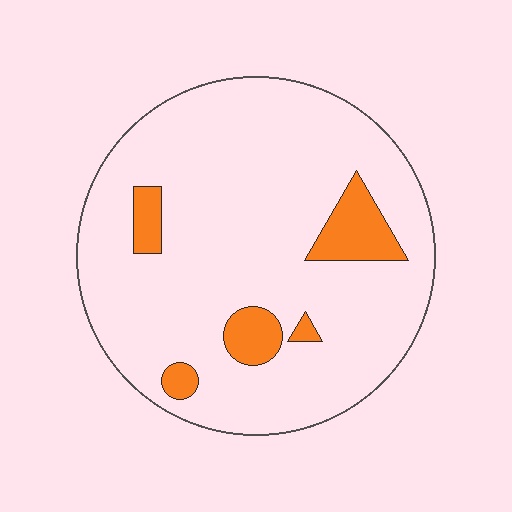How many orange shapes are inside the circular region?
5.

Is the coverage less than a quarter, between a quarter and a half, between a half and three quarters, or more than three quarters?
Less than a quarter.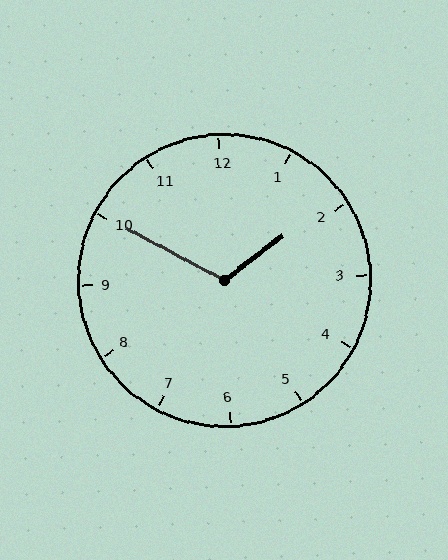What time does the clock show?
1:50.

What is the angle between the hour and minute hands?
Approximately 115 degrees.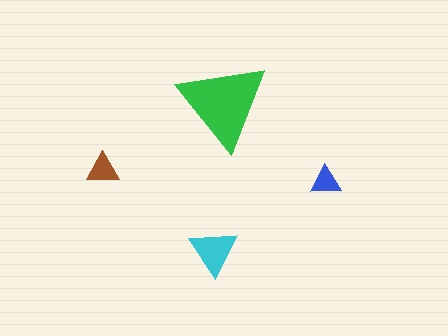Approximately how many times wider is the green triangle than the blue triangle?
About 3 times wider.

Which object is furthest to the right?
The blue triangle is rightmost.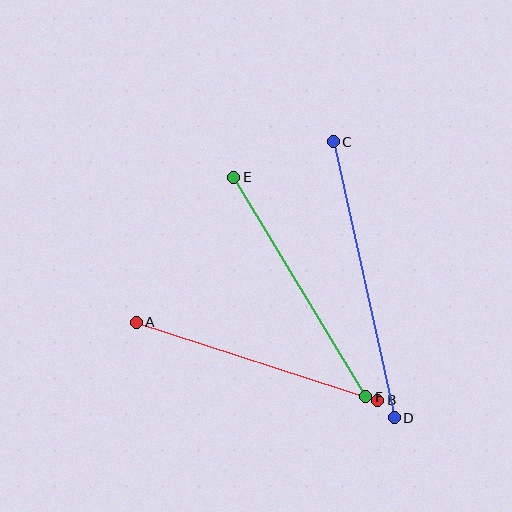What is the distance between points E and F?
The distance is approximately 256 pixels.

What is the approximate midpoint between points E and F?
The midpoint is at approximately (300, 287) pixels.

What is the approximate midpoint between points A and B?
The midpoint is at approximately (257, 361) pixels.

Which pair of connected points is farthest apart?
Points C and D are farthest apart.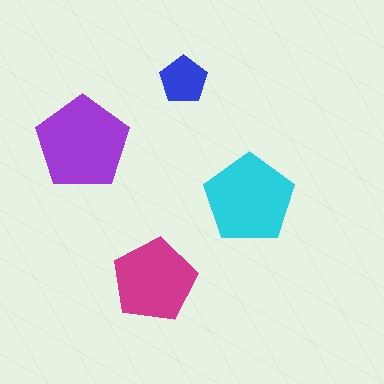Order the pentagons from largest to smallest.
the purple one, the cyan one, the magenta one, the blue one.